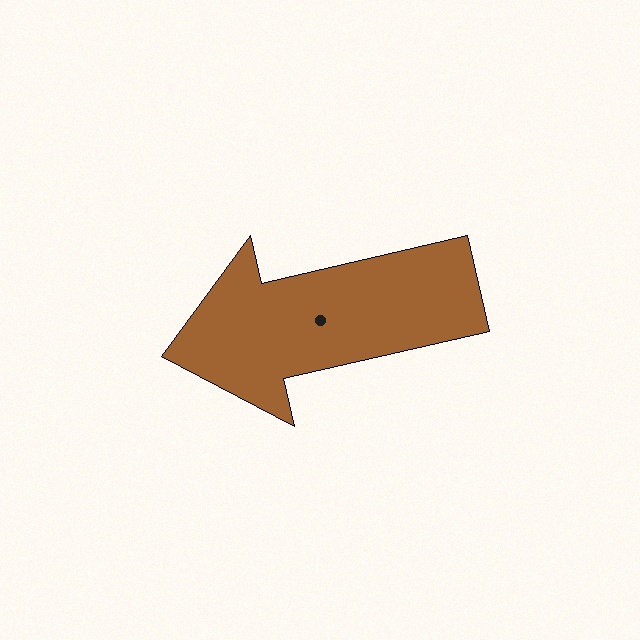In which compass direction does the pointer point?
West.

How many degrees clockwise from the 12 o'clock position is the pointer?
Approximately 257 degrees.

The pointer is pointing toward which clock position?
Roughly 9 o'clock.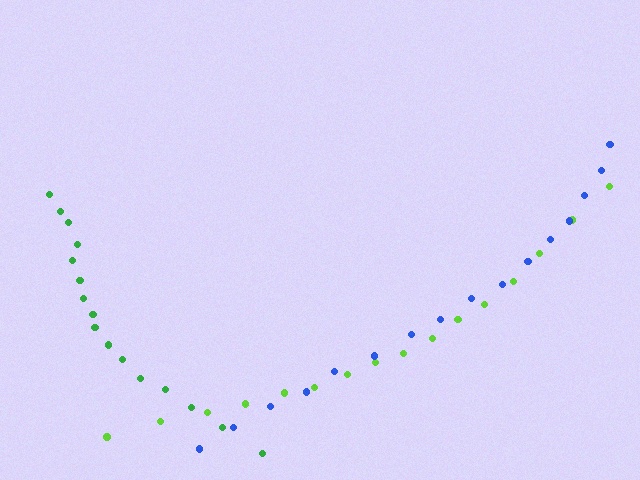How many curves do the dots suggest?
There are 3 distinct paths.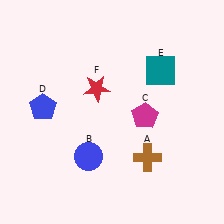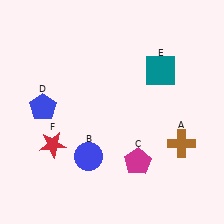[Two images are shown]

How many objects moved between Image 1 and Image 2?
3 objects moved between the two images.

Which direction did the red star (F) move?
The red star (F) moved down.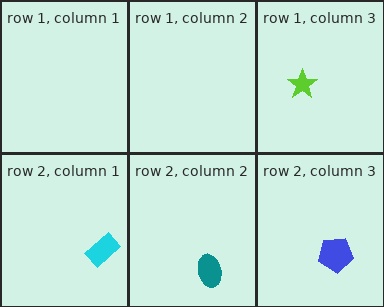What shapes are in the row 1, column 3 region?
The lime star.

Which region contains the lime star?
The row 1, column 3 region.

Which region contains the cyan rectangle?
The row 2, column 1 region.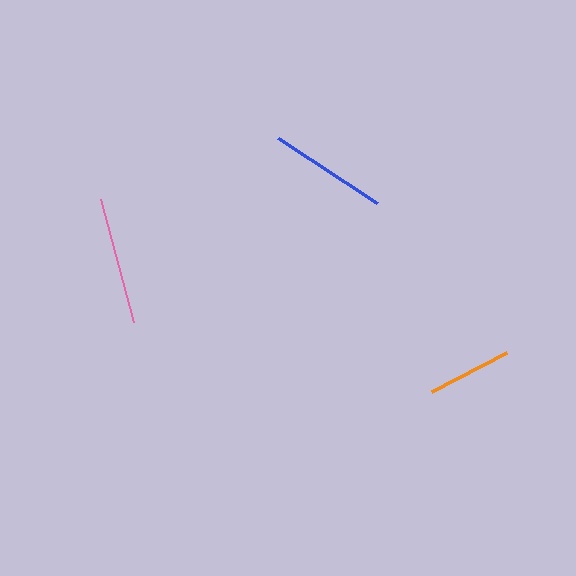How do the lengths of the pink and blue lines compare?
The pink and blue lines are approximately the same length.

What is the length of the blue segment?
The blue segment is approximately 119 pixels long.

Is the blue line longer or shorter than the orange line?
The blue line is longer than the orange line.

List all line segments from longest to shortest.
From longest to shortest: pink, blue, orange.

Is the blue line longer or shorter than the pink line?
The pink line is longer than the blue line.